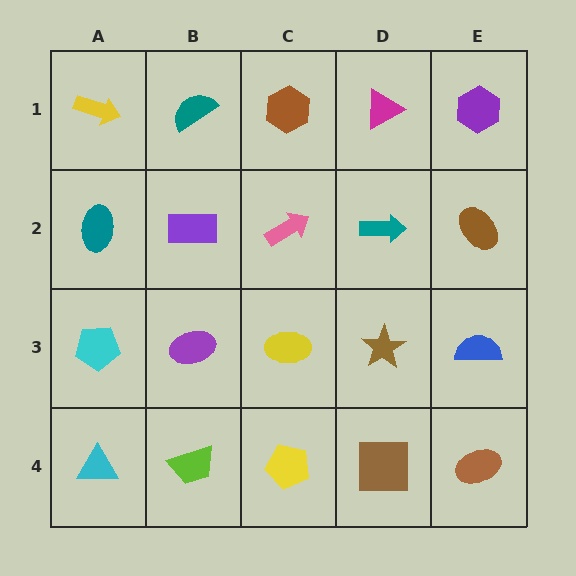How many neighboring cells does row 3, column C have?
4.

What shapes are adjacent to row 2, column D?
A magenta triangle (row 1, column D), a brown star (row 3, column D), a pink arrow (row 2, column C), a brown ellipse (row 2, column E).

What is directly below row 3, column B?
A lime trapezoid.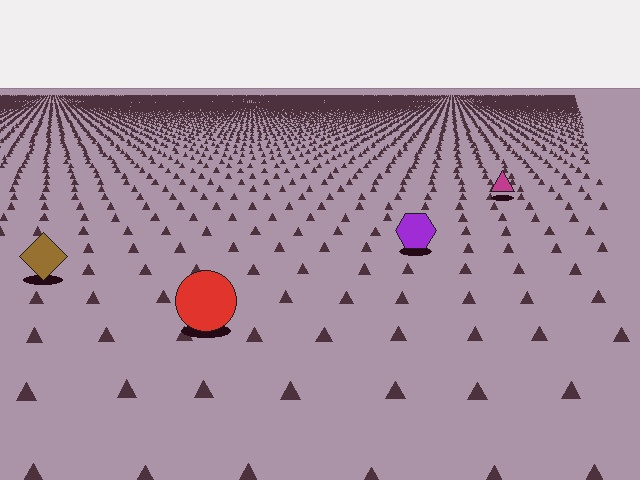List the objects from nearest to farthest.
From nearest to farthest: the red circle, the brown diamond, the purple hexagon, the magenta triangle.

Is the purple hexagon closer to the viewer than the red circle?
No. The red circle is closer — you can tell from the texture gradient: the ground texture is coarser near it.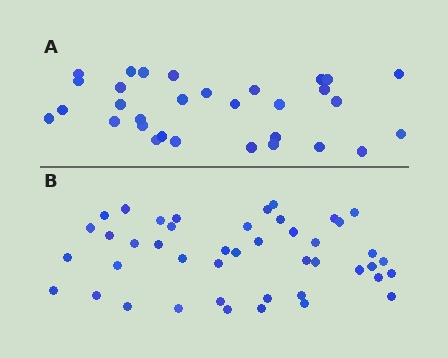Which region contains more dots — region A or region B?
Region B (the bottom region) has more dots.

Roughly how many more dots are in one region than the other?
Region B has approximately 15 more dots than region A.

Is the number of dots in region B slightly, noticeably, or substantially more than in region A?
Region B has noticeably more, but not dramatically so. The ratio is roughly 1.4 to 1.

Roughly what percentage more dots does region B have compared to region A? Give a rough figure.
About 40% more.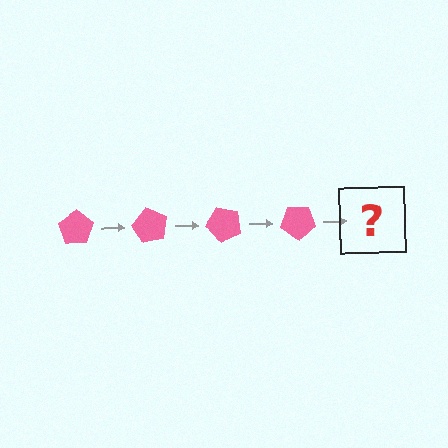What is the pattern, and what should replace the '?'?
The pattern is that the pentagon rotates 60 degrees each step. The '?' should be a pink pentagon rotated 240 degrees.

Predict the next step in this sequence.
The next step is a pink pentagon rotated 240 degrees.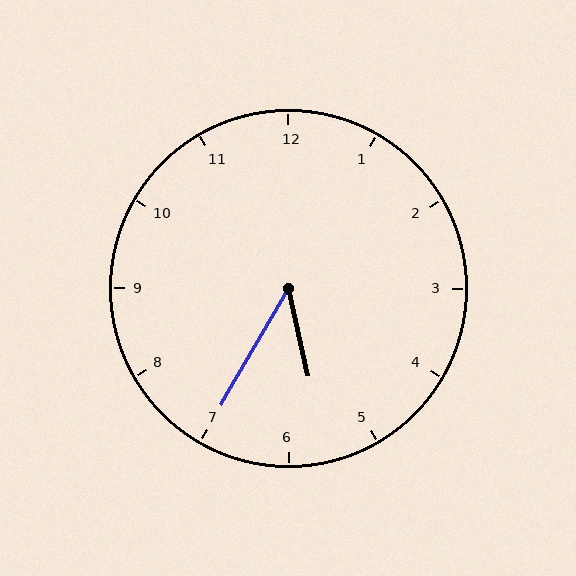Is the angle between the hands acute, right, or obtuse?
It is acute.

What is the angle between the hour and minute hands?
Approximately 42 degrees.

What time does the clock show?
5:35.